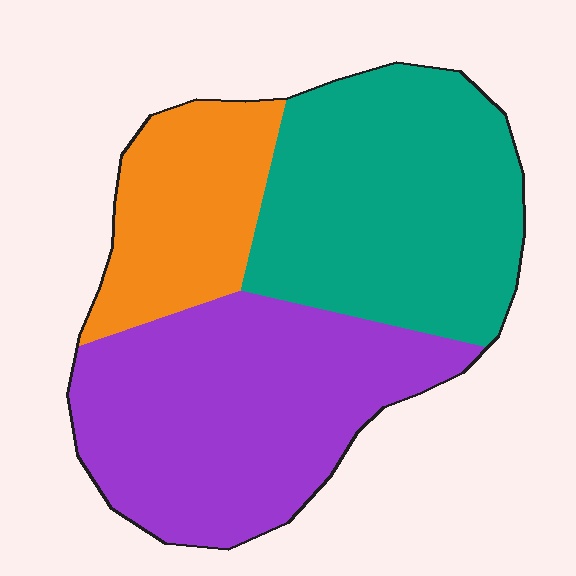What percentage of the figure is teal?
Teal covers 39% of the figure.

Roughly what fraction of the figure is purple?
Purple takes up about two fifths (2/5) of the figure.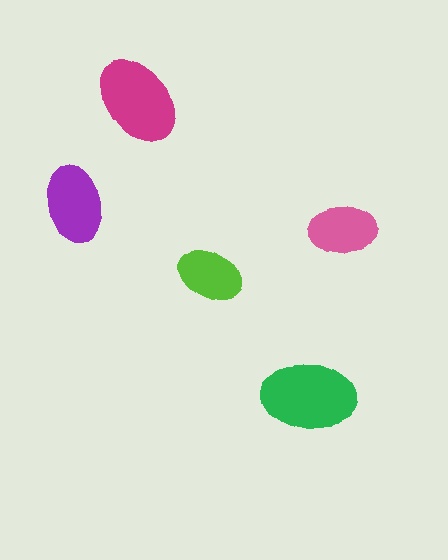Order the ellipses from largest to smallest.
the green one, the magenta one, the purple one, the pink one, the lime one.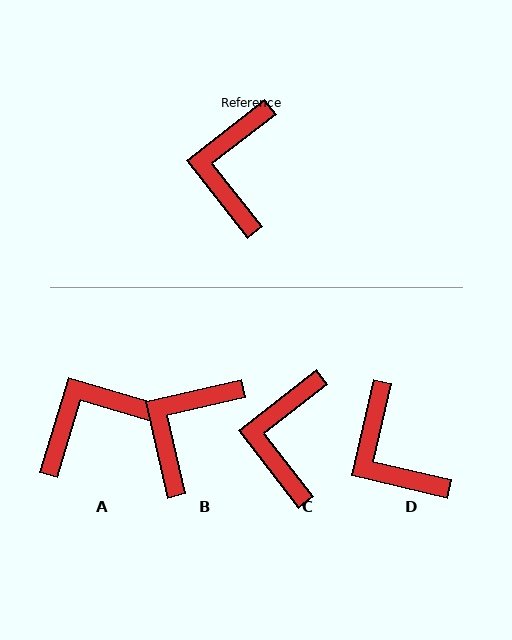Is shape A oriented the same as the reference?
No, it is off by about 54 degrees.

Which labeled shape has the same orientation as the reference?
C.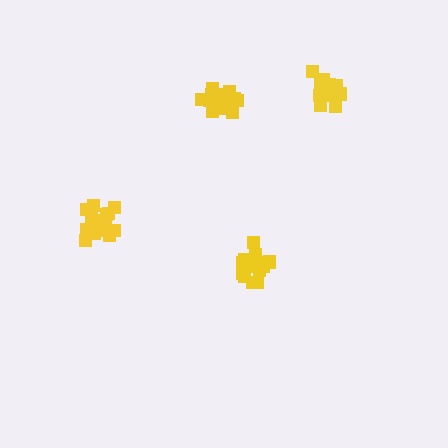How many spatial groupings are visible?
There are 4 spatial groupings.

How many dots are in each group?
Group 1: 16 dots, Group 2: 17 dots, Group 3: 15 dots, Group 4: 16 dots (64 total).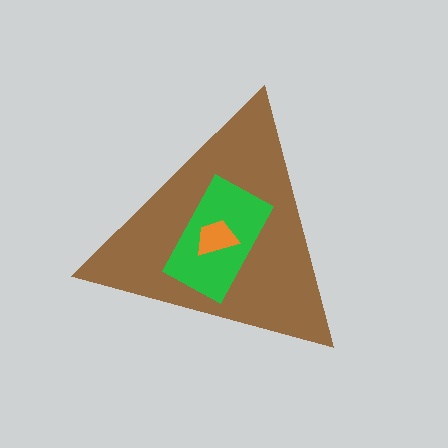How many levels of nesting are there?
3.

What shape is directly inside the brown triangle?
The green rectangle.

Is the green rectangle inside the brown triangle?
Yes.